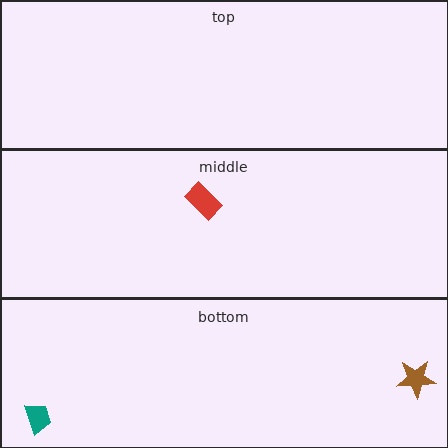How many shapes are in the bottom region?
2.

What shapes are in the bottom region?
The brown star, the teal trapezoid.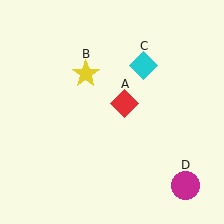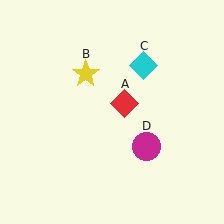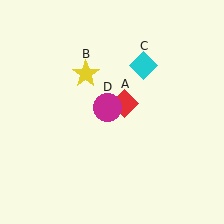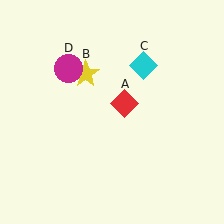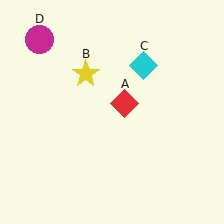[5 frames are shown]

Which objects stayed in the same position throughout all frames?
Red diamond (object A) and yellow star (object B) and cyan diamond (object C) remained stationary.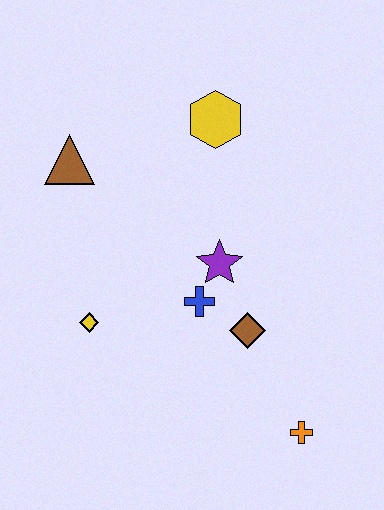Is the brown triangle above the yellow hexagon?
No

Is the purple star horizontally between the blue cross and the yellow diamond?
No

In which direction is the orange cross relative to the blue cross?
The orange cross is below the blue cross.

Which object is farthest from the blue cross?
The brown triangle is farthest from the blue cross.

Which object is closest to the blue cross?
The purple star is closest to the blue cross.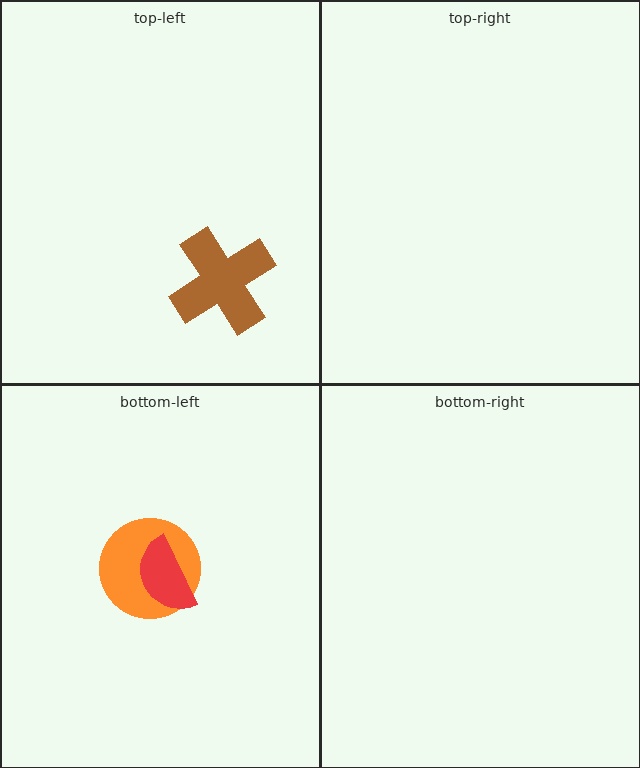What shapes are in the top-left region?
The brown cross.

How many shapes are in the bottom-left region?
2.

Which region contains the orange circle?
The bottom-left region.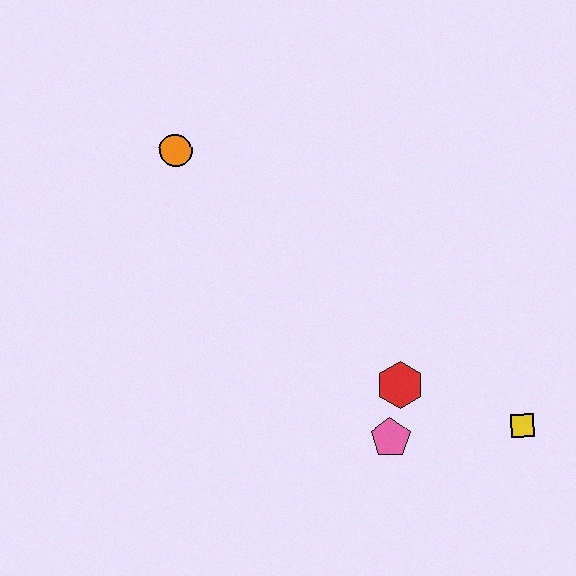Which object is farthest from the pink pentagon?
The orange circle is farthest from the pink pentagon.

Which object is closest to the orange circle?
The red hexagon is closest to the orange circle.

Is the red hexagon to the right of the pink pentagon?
Yes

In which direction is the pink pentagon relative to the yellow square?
The pink pentagon is to the left of the yellow square.